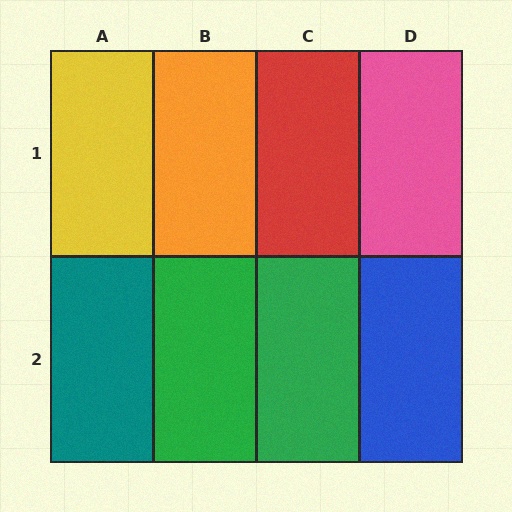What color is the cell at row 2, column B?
Green.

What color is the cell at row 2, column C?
Green.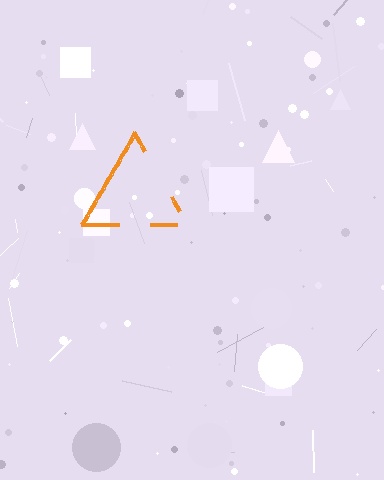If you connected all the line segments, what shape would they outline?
They would outline a triangle.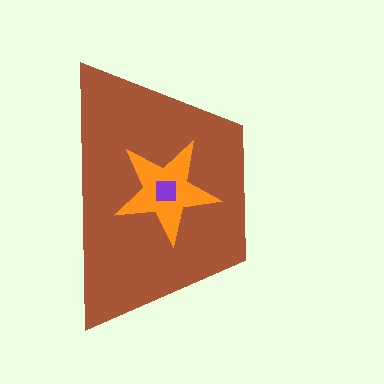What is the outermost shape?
The brown trapezoid.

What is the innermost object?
The purple square.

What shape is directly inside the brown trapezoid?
The orange star.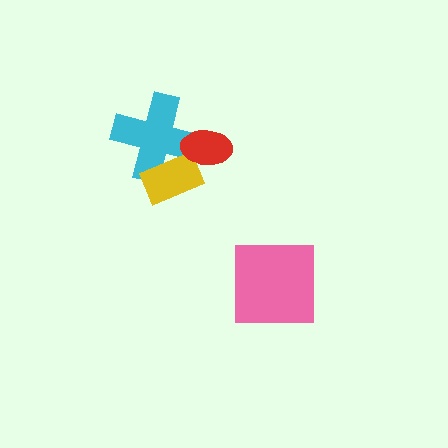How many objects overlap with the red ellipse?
2 objects overlap with the red ellipse.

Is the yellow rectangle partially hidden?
Yes, it is partially covered by another shape.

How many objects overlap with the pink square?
0 objects overlap with the pink square.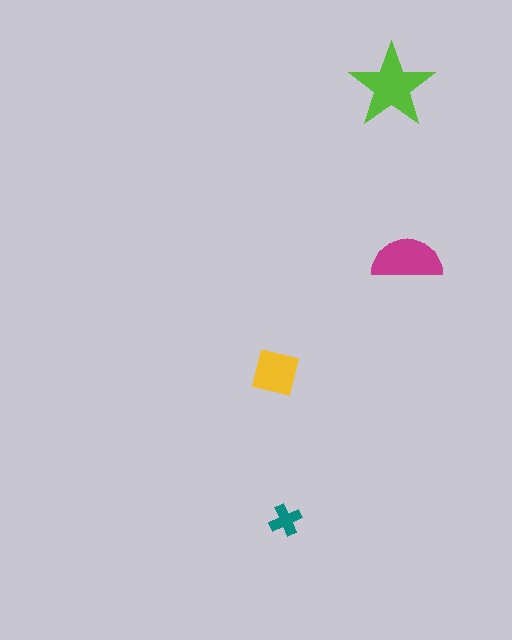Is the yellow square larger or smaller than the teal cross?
Larger.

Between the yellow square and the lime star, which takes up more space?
The lime star.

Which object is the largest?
The lime star.